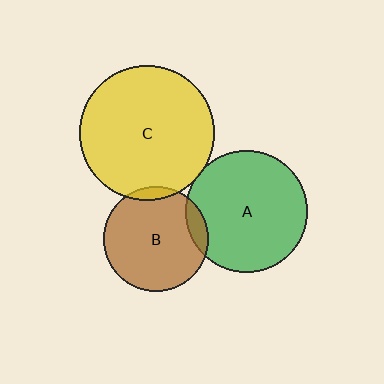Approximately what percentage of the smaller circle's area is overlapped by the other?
Approximately 5%.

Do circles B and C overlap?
Yes.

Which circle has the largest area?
Circle C (yellow).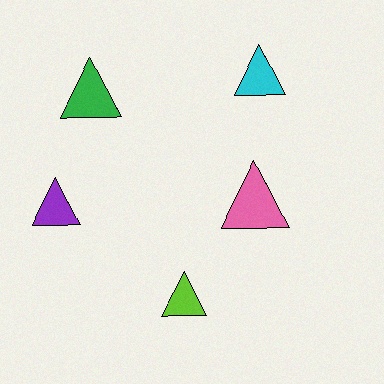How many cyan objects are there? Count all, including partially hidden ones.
There is 1 cyan object.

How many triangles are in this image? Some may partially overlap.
There are 5 triangles.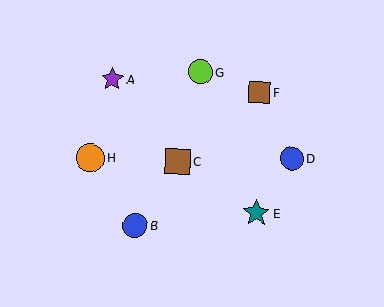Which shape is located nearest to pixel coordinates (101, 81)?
The purple star (labeled A) at (112, 79) is nearest to that location.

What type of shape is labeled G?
Shape G is a lime circle.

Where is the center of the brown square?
The center of the brown square is at (259, 92).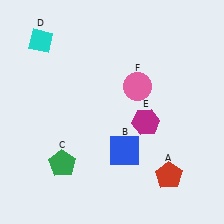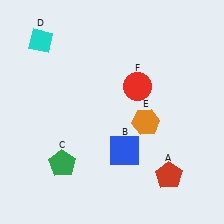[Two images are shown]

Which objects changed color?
E changed from magenta to orange. F changed from pink to red.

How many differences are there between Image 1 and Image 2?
There are 2 differences between the two images.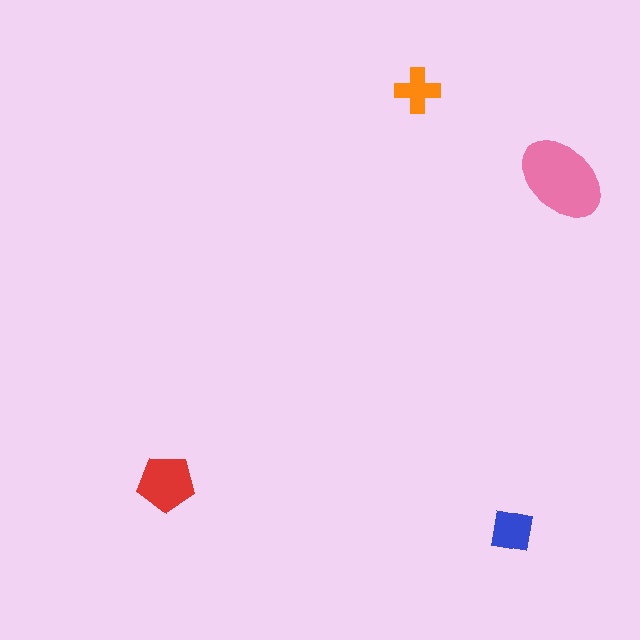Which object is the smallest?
The orange cross.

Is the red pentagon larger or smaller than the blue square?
Larger.